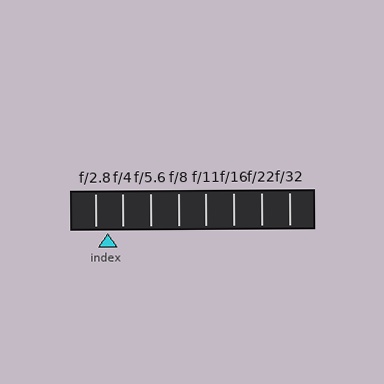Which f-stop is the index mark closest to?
The index mark is closest to f/2.8.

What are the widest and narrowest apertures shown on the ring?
The widest aperture shown is f/2.8 and the narrowest is f/32.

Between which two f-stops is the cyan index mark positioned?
The index mark is between f/2.8 and f/4.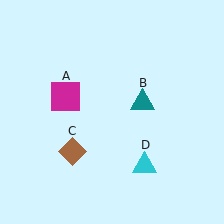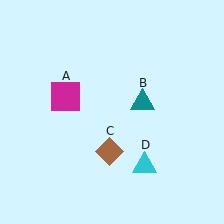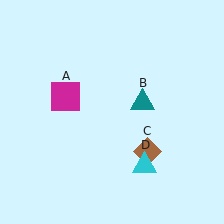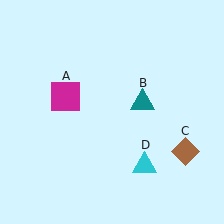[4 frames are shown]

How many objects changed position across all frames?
1 object changed position: brown diamond (object C).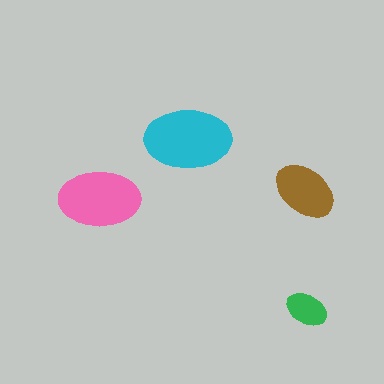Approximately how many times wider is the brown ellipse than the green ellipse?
About 1.5 times wider.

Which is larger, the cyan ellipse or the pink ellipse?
The cyan one.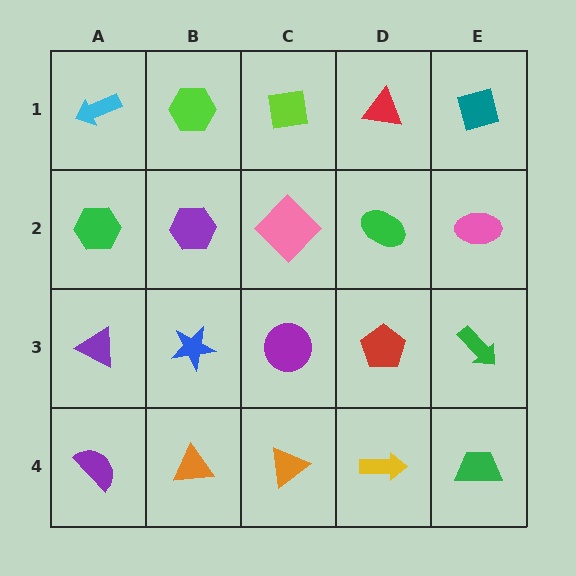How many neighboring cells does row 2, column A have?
3.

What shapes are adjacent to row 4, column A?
A purple triangle (row 3, column A), an orange triangle (row 4, column B).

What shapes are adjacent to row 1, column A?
A green hexagon (row 2, column A), a lime hexagon (row 1, column B).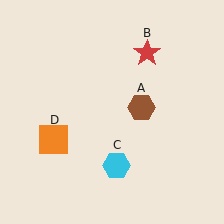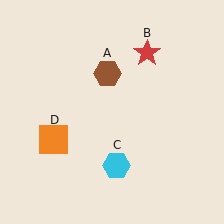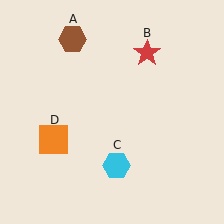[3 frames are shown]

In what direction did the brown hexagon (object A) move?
The brown hexagon (object A) moved up and to the left.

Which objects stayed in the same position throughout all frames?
Red star (object B) and cyan hexagon (object C) and orange square (object D) remained stationary.